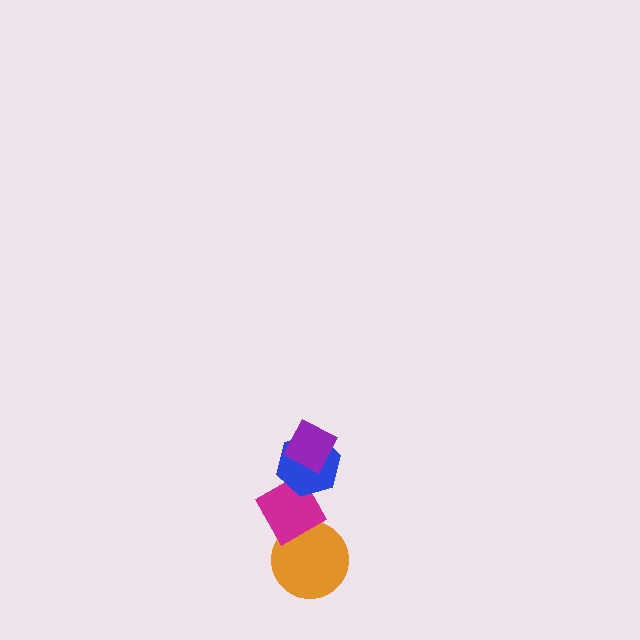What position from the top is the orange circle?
The orange circle is 4th from the top.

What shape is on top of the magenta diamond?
The blue hexagon is on top of the magenta diamond.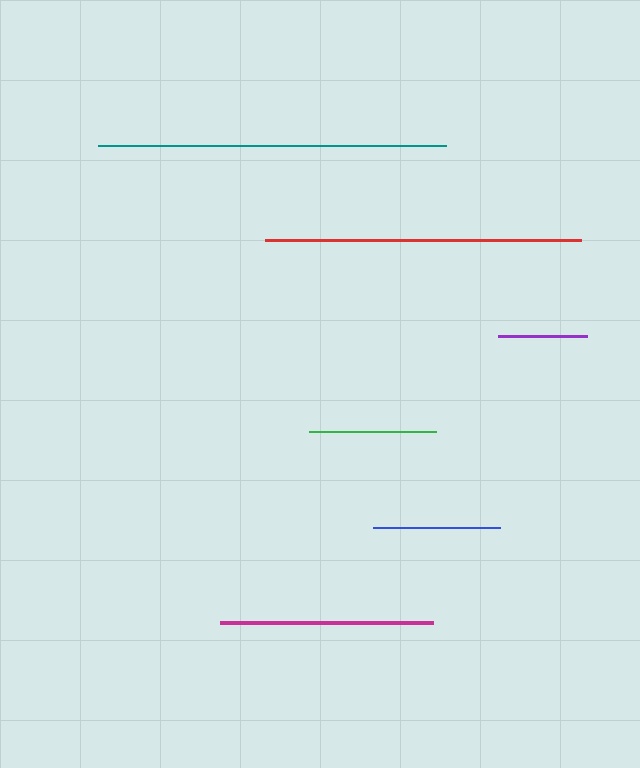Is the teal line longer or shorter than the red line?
The teal line is longer than the red line.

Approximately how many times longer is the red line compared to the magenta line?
The red line is approximately 1.5 times the length of the magenta line.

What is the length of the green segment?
The green segment is approximately 127 pixels long.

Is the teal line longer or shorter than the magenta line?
The teal line is longer than the magenta line.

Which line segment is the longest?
The teal line is the longest at approximately 348 pixels.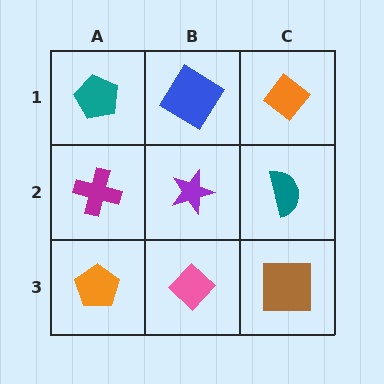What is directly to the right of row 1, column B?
An orange diamond.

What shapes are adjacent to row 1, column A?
A magenta cross (row 2, column A), a blue diamond (row 1, column B).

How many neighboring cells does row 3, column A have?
2.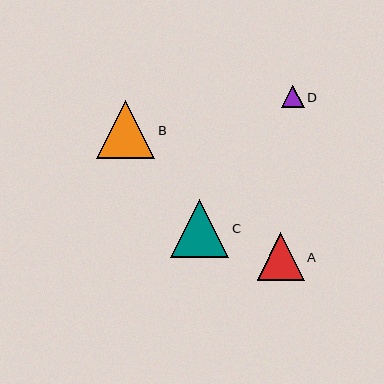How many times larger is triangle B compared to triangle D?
Triangle B is approximately 2.6 times the size of triangle D.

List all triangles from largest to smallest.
From largest to smallest: C, B, A, D.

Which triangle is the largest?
Triangle C is the largest with a size of approximately 58 pixels.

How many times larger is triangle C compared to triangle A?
Triangle C is approximately 1.2 times the size of triangle A.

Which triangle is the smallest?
Triangle D is the smallest with a size of approximately 23 pixels.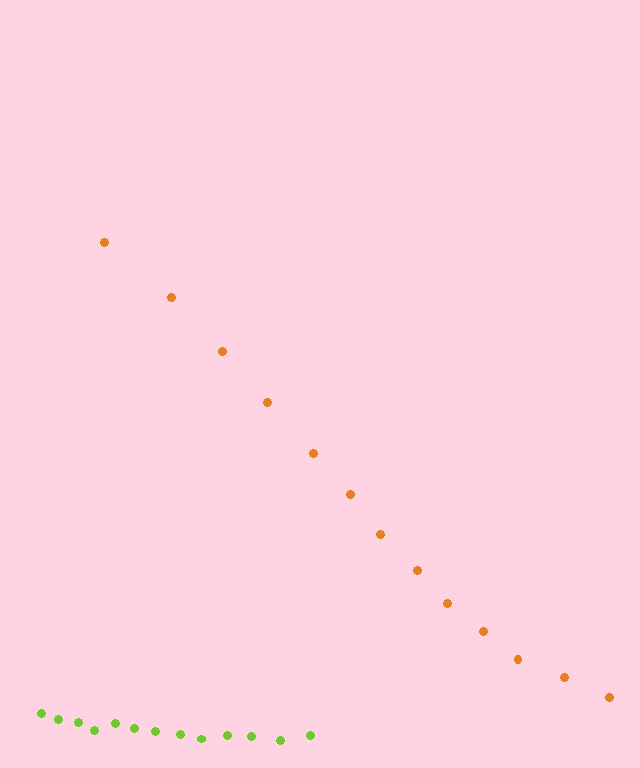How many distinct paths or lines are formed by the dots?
There are 2 distinct paths.